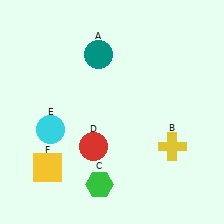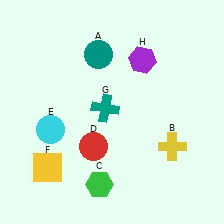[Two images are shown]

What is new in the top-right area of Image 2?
A purple hexagon (H) was added in the top-right area of Image 2.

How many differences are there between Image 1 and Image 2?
There are 2 differences between the two images.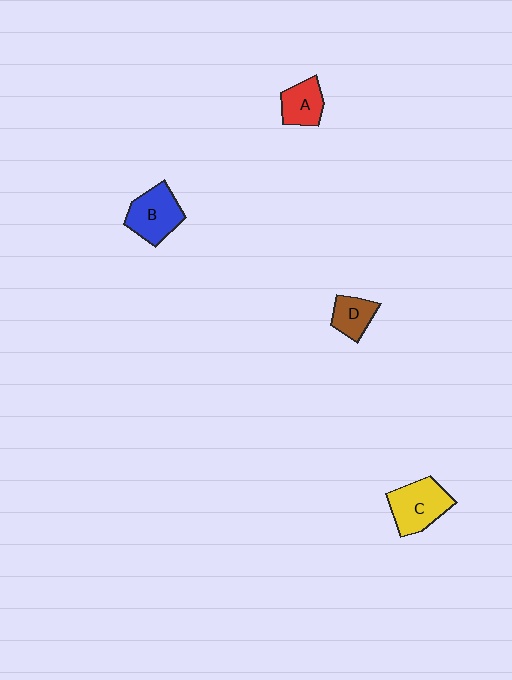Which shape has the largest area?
Shape C (yellow).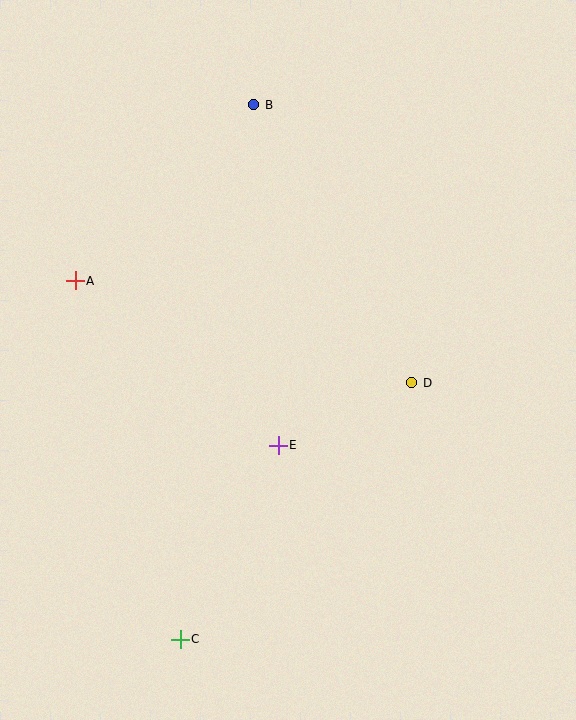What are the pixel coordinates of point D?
Point D is at (412, 383).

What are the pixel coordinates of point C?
Point C is at (180, 639).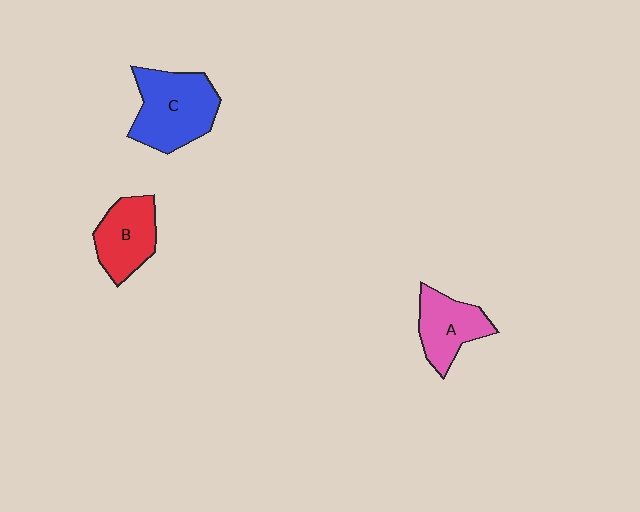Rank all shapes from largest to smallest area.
From largest to smallest: C (blue), B (red), A (pink).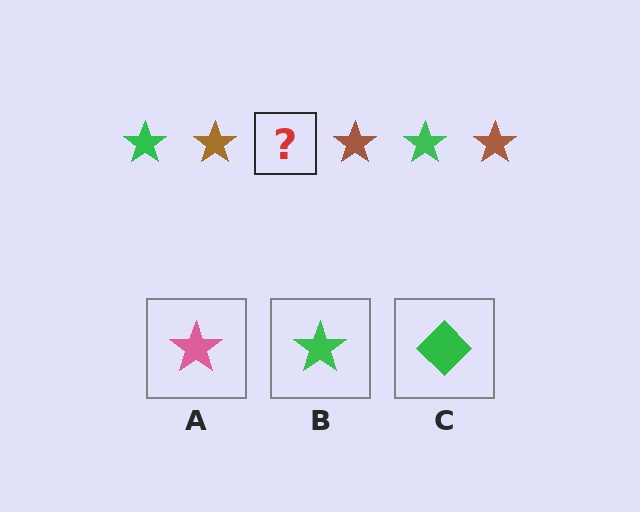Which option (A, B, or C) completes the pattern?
B.